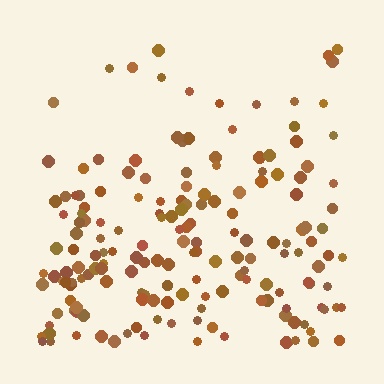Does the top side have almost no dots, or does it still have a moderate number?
Still a moderate number, just noticeably fewer than the bottom.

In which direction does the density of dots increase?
From top to bottom, with the bottom side densest.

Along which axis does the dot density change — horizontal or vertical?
Vertical.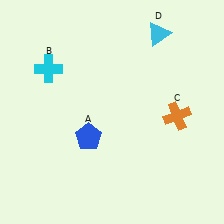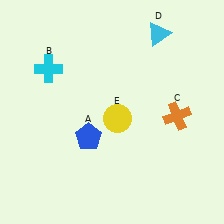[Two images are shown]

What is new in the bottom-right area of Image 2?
A yellow circle (E) was added in the bottom-right area of Image 2.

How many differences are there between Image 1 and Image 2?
There is 1 difference between the two images.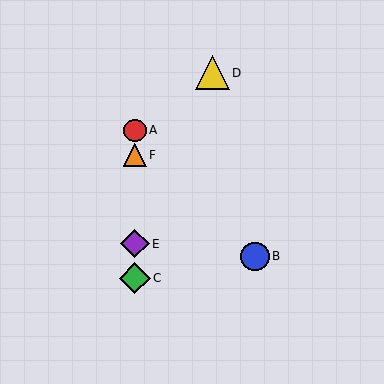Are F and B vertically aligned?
No, F is at x≈135 and B is at x≈255.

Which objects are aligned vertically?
Objects A, C, E, F are aligned vertically.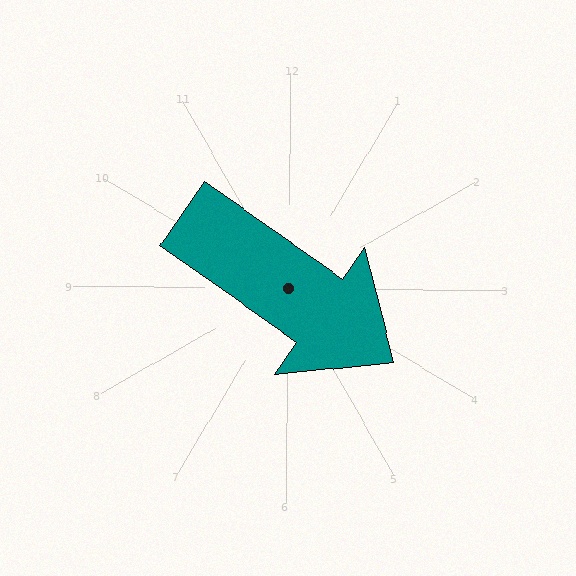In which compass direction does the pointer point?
Southeast.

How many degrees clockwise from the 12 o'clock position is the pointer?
Approximately 125 degrees.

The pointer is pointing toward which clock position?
Roughly 4 o'clock.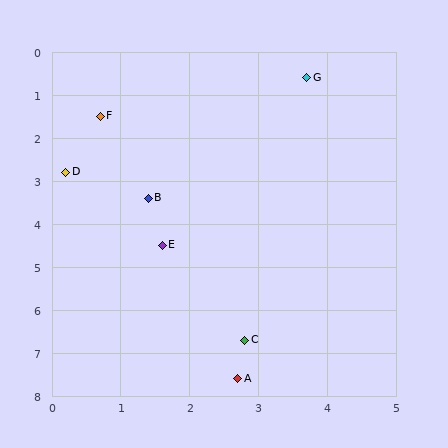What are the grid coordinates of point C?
Point C is at approximately (2.8, 6.7).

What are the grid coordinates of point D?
Point D is at approximately (0.2, 2.8).